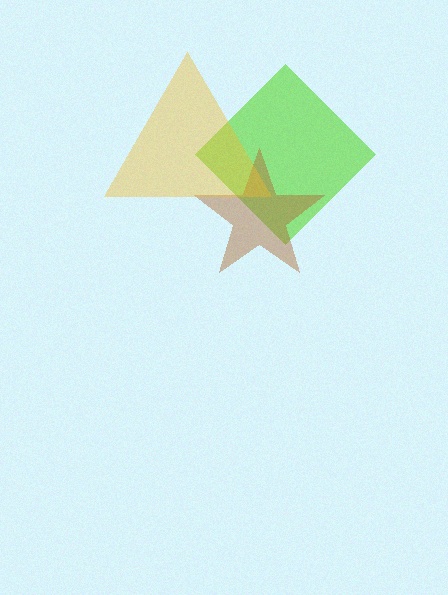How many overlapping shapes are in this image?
There are 3 overlapping shapes in the image.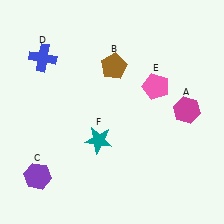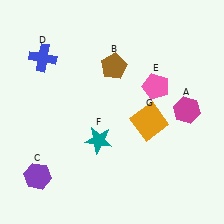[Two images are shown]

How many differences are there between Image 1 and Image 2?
There is 1 difference between the two images.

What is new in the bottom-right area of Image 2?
An orange square (G) was added in the bottom-right area of Image 2.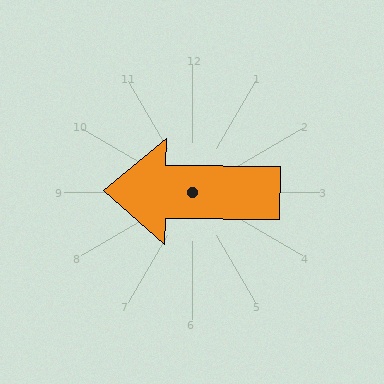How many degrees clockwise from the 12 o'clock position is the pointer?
Approximately 271 degrees.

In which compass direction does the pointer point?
West.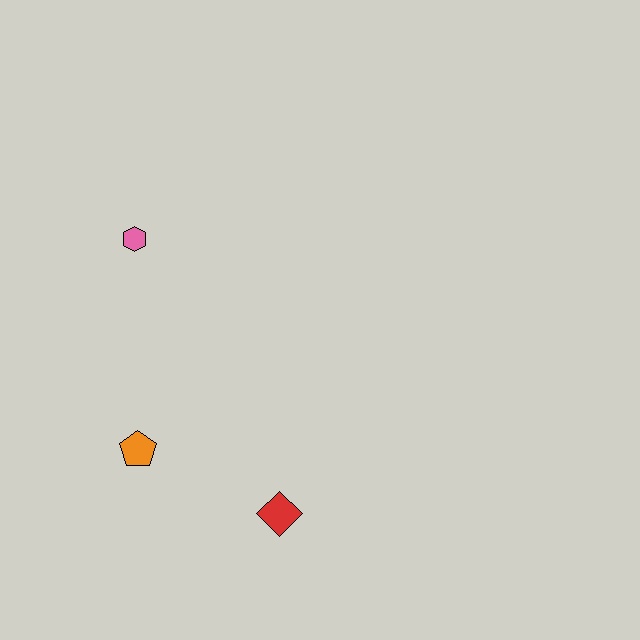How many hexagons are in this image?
There is 1 hexagon.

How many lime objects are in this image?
There are no lime objects.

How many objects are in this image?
There are 3 objects.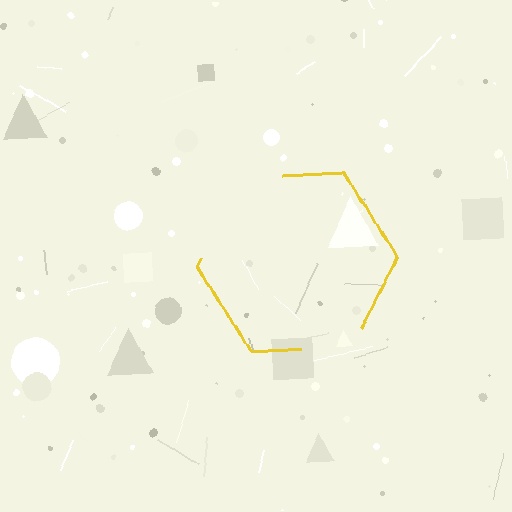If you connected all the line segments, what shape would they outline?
They would outline a hexagon.